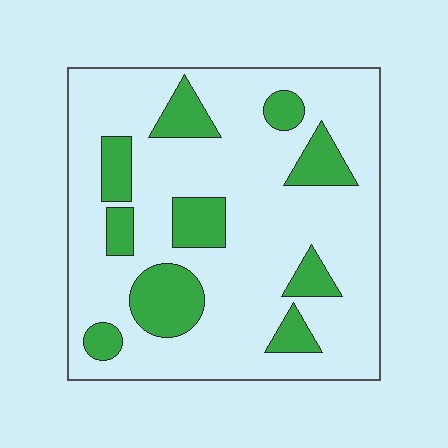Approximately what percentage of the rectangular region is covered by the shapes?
Approximately 20%.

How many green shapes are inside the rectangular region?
10.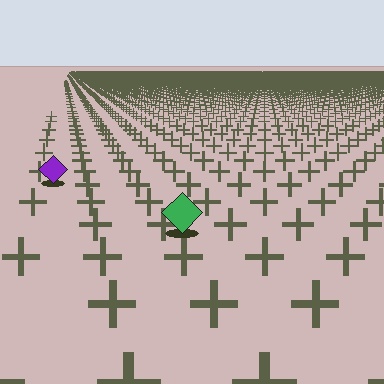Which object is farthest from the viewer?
The purple diamond is farthest from the viewer. It appears smaller and the ground texture around it is denser.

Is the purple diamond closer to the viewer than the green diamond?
No. The green diamond is closer — you can tell from the texture gradient: the ground texture is coarser near it.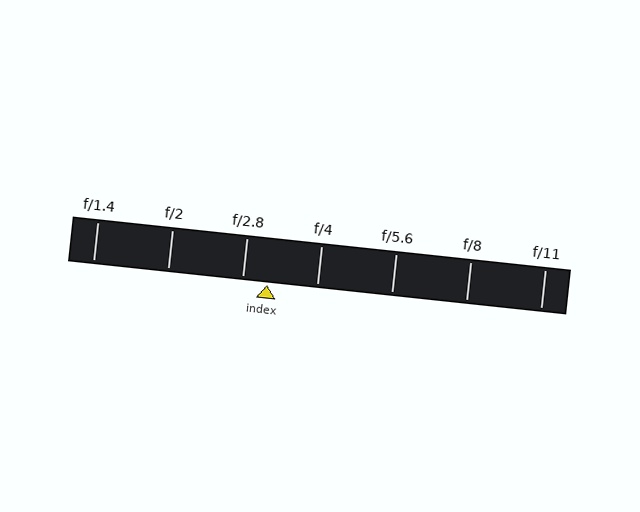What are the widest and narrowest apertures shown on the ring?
The widest aperture shown is f/1.4 and the narrowest is f/11.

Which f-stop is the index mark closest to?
The index mark is closest to f/2.8.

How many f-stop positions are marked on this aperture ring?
There are 7 f-stop positions marked.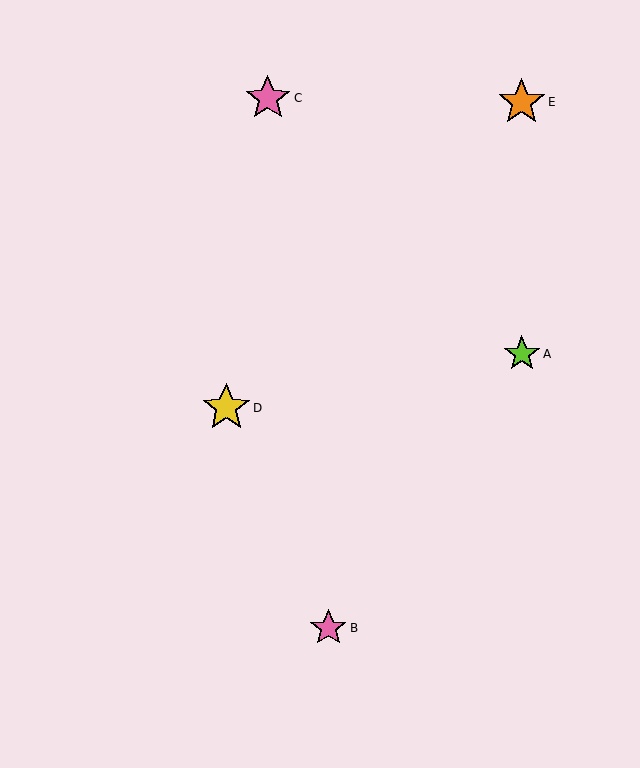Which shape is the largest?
The yellow star (labeled D) is the largest.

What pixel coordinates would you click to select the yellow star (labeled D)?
Click at (226, 408) to select the yellow star D.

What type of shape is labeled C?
Shape C is a pink star.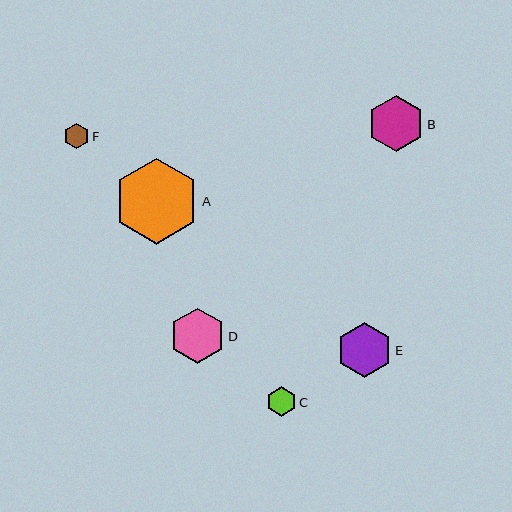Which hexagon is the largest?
Hexagon A is the largest with a size of approximately 86 pixels.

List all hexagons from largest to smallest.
From largest to smallest: A, B, D, E, C, F.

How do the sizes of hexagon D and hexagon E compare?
Hexagon D and hexagon E are approximately the same size.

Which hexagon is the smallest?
Hexagon F is the smallest with a size of approximately 25 pixels.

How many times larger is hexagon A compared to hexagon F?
Hexagon A is approximately 3.4 times the size of hexagon F.